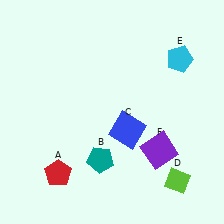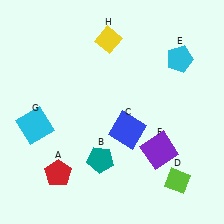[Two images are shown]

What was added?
A cyan square (G), a yellow diamond (H) were added in Image 2.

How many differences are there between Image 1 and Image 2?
There are 2 differences between the two images.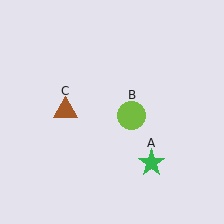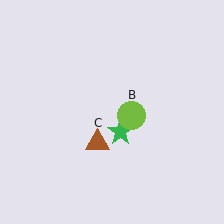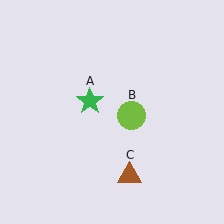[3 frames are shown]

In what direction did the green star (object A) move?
The green star (object A) moved up and to the left.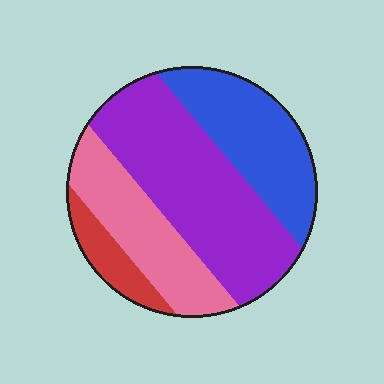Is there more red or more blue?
Blue.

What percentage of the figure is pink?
Pink takes up between a sixth and a third of the figure.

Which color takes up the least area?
Red, at roughly 10%.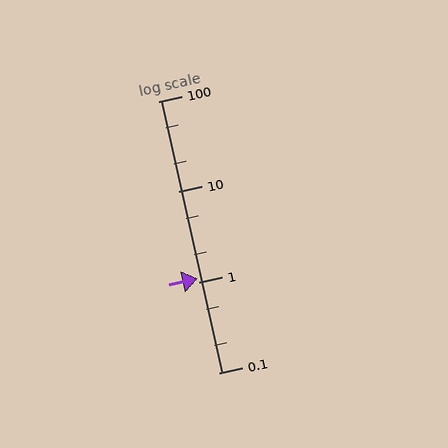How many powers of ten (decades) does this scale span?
The scale spans 3 decades, from 0.1 to 100.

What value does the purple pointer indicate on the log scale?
The pointer indicates approximately 1.1.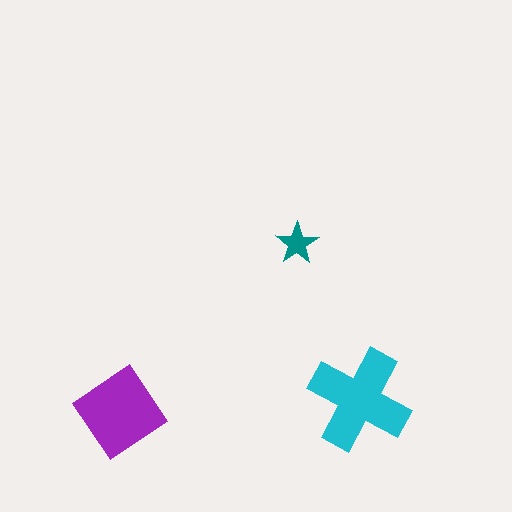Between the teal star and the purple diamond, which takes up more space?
The purple diamond.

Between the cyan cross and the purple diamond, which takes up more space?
The cyan cross.